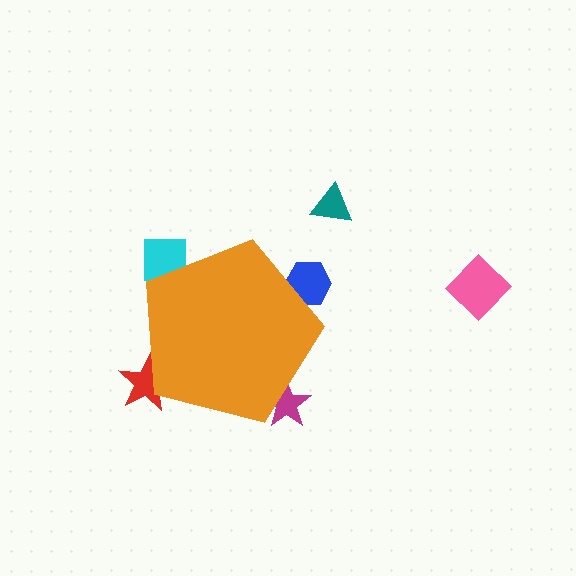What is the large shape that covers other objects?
An orange pentagon.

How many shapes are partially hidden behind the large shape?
4 shapes are partially hidden.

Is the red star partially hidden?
Yes, the red star is partially hidden behind the orange pentagon.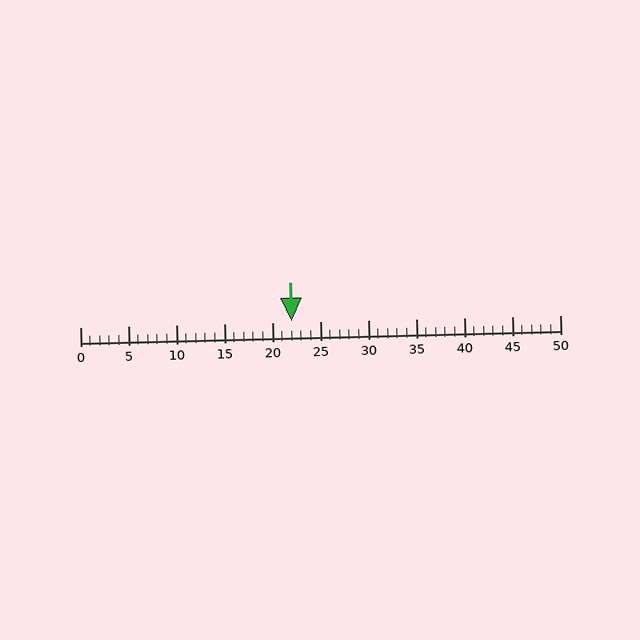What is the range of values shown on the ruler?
The ruler shows values from 0 to 50.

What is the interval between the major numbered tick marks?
The major tick marks are spaced 5 units apart.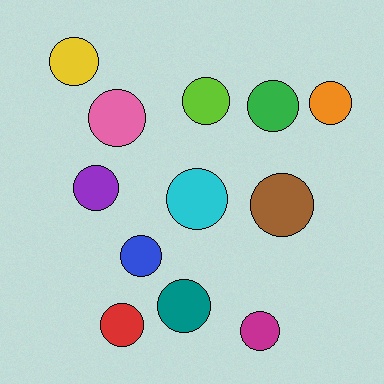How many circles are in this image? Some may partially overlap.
There are 12 circles.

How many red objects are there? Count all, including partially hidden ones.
There is 1 red object.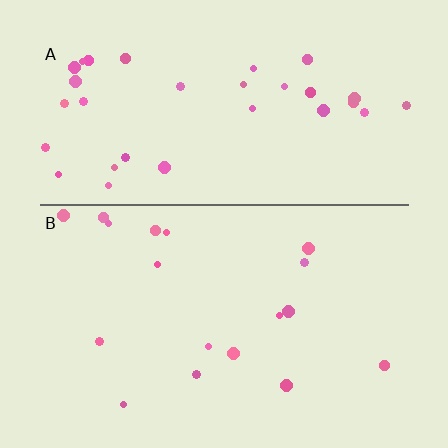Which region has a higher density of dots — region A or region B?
A (the top).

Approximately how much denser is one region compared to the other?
Approximately 1.8× — region A over region B.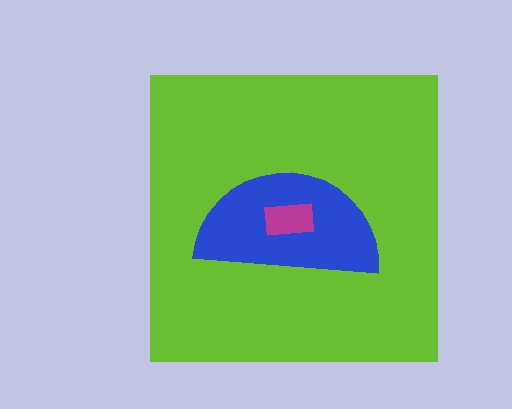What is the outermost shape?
The lime square.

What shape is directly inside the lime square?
The blue semicircle.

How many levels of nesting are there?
3.